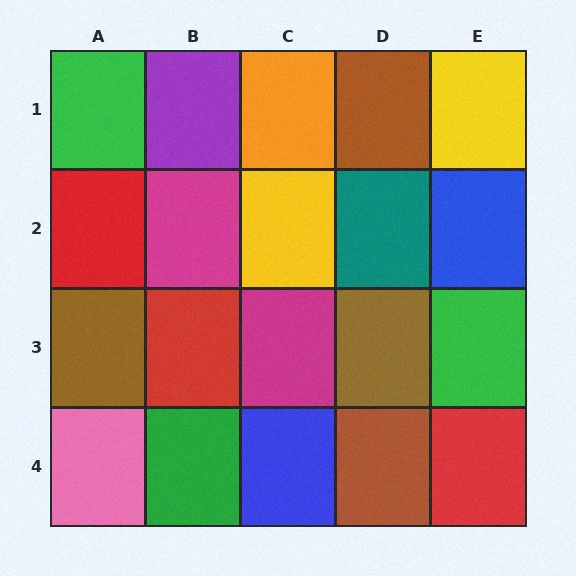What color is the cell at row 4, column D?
Brown.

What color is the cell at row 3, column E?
Green.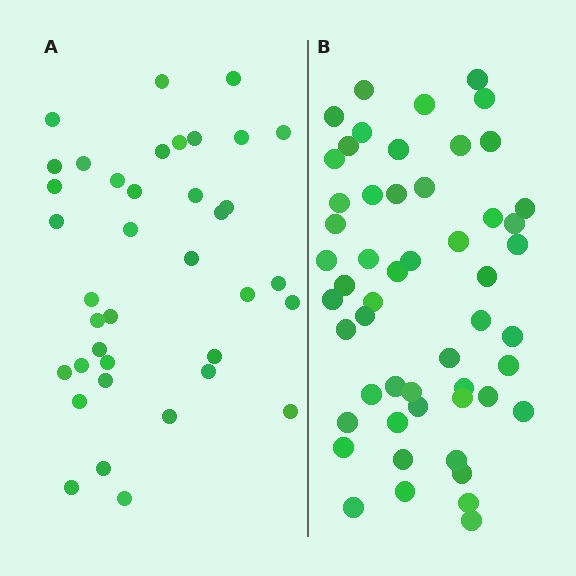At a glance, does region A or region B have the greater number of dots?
Region B (the right region) has more dots.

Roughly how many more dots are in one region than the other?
Region B has approximately 15 more dots than region A.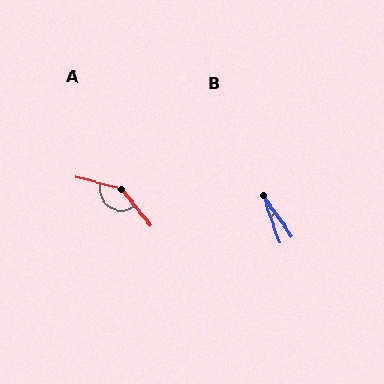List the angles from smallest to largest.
B (16°), A (145°).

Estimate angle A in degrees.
Approximately 145 degrees.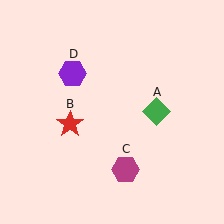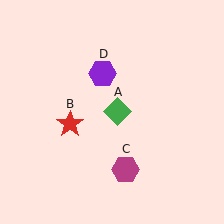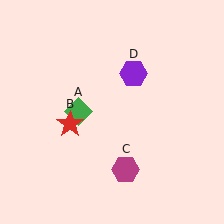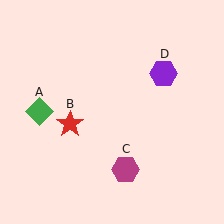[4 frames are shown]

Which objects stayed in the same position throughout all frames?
Red star (object B) and magenta hexagon (object C) remained stationary.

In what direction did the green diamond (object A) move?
The green diamond (object A) moved left.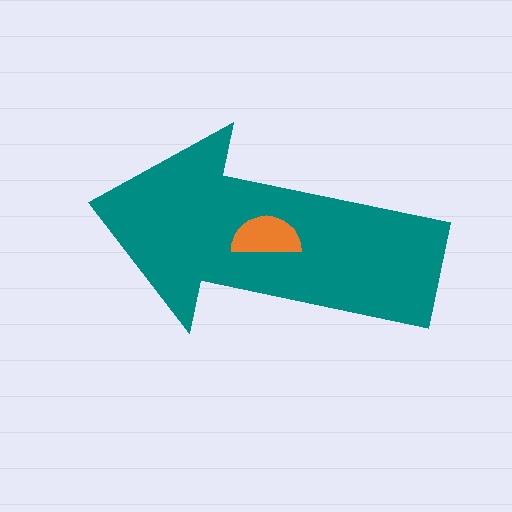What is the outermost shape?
The teal arrow.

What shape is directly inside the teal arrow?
The orange semicircle.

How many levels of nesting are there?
2.